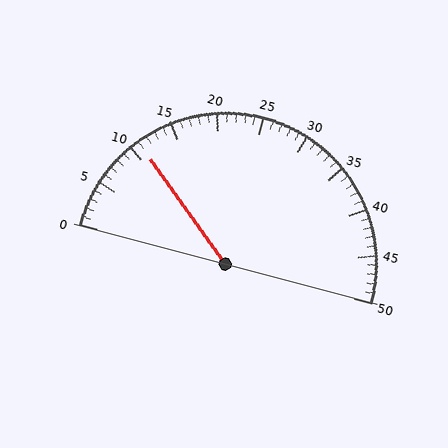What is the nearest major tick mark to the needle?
The nearest major tick mark is 10.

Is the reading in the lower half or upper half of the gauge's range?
The reading is in the lower half of the range (0 to 50).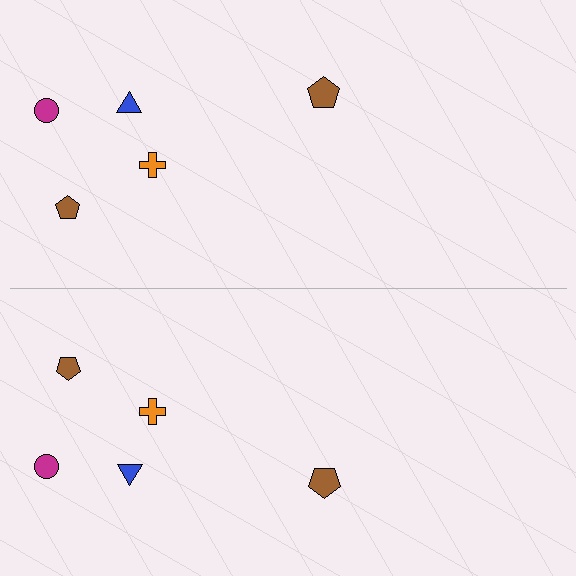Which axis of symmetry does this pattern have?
The pattern has a horizontal axis of symmetry running through the center of the image.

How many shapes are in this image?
There are 10 shapes in this image.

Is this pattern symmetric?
Yes, this pattern has bilateral (reflection) symmetry.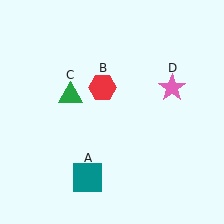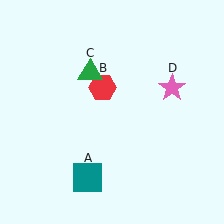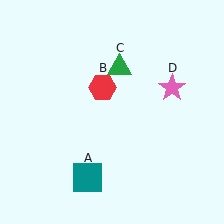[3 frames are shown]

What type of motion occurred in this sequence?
The green triangle (object C) rotated clockwise around the center of the scene.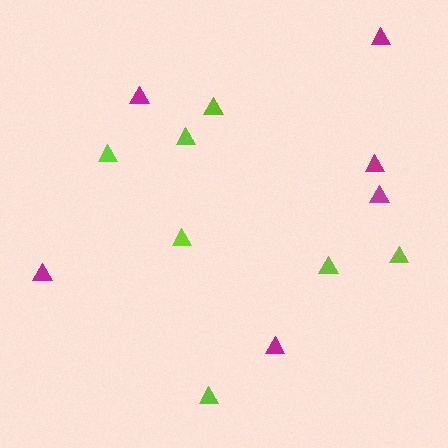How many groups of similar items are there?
There are 2 groups: one group of magenta triangles (6) and one group of lime triangles (7).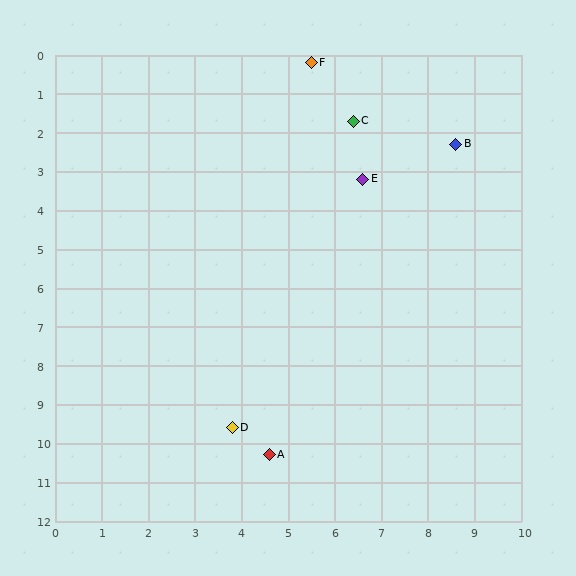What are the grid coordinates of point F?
Point F is at approximately (5.5, 0.2).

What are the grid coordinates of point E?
Point E is at approximately (6.6, 3.2).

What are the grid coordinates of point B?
Point B is at approximately (8.6, 2.3).